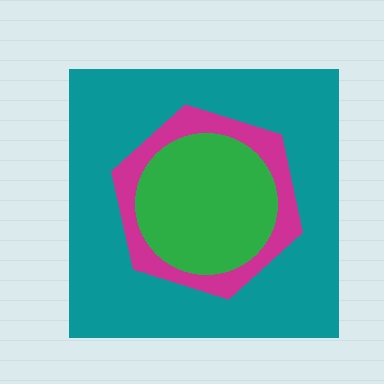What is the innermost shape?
The green circle.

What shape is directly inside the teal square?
The magenta hexagon.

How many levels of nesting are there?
3.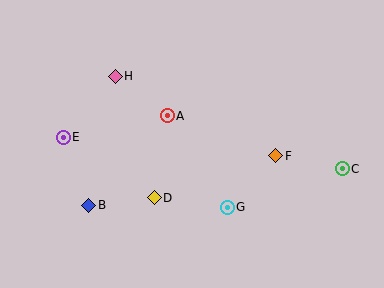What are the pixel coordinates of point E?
Point E is at (63, 137).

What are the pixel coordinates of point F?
Point F is at (276, 156).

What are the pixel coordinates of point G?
Point G is at (227, 207).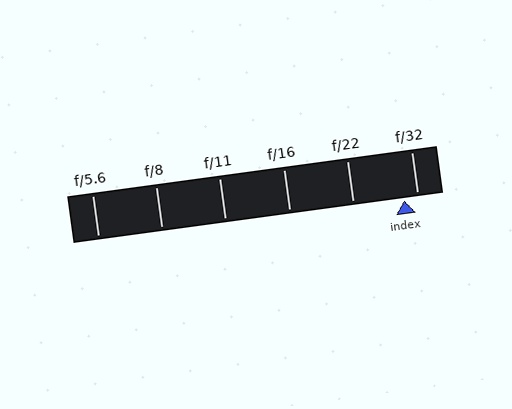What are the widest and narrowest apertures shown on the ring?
The widest aperture shown is f/5.6 and the narrowest is f/32.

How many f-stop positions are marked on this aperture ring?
There are 6 f-stop positions marked.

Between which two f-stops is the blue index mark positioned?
The index mark is between f/22 and f/32.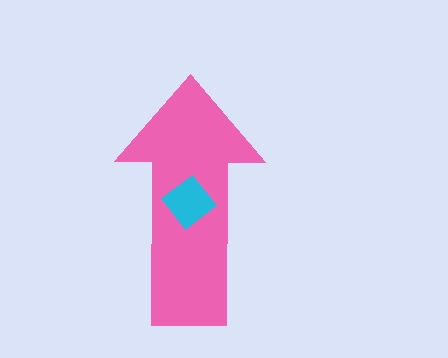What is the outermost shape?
The pink arrow.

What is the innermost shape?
The cyan diamond.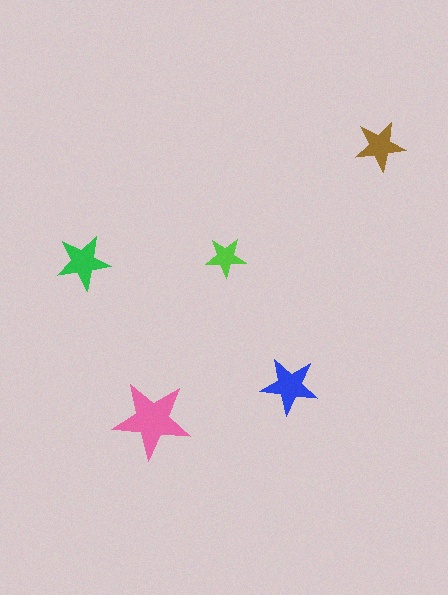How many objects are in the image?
There are 5 objects in the image.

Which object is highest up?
The brown star is topmost.